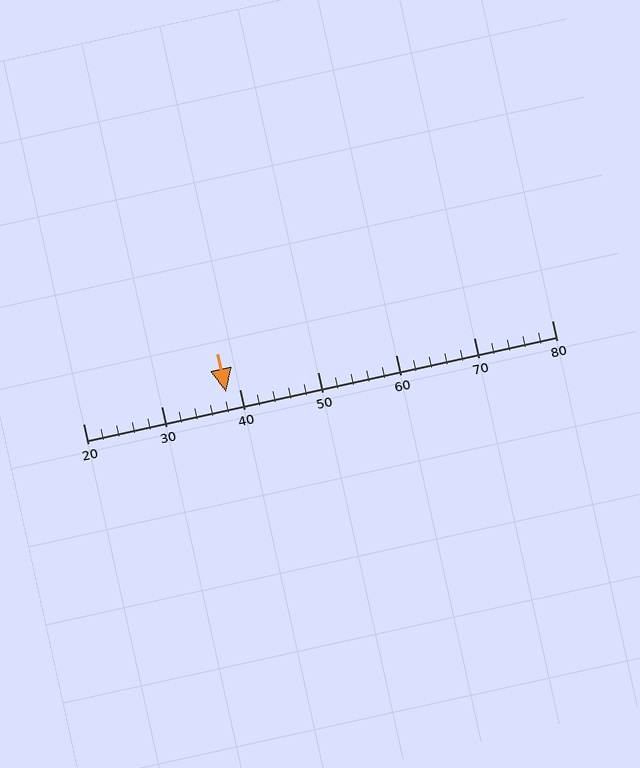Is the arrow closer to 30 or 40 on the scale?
The arrow is closer to 40.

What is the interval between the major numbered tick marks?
The major tick marks are spaced 10 units apart.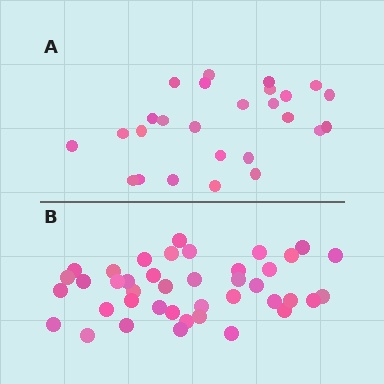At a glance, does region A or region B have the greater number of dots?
Region B (the bottom region) has more dots.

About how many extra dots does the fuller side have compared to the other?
Region B has approximately 15 more dots than region A.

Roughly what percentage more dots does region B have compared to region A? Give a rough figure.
About 60% more.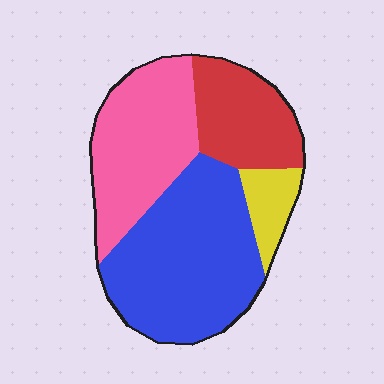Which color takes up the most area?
Blue, at roughly 45%.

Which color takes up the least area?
Yellow, at roughly 10%.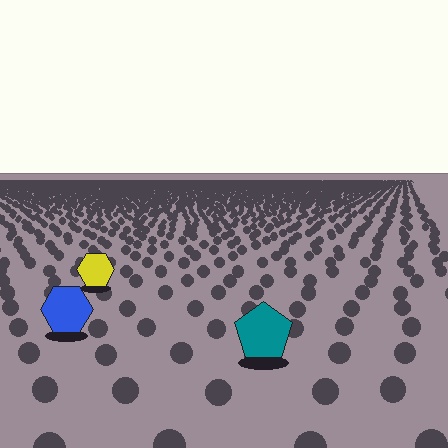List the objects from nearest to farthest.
From nearest to farthest: the teal pentagon, the blue hexagon, the yellow hexagon.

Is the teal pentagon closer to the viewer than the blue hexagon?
Yes. The teal pentagon is closer — you can tell from the texture gradient: the ground texture is coarser near it.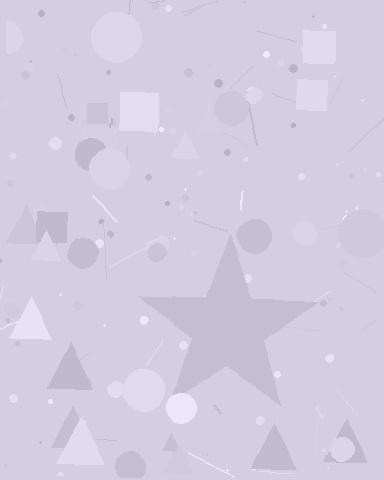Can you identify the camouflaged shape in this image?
The camouflaged shape is a star.